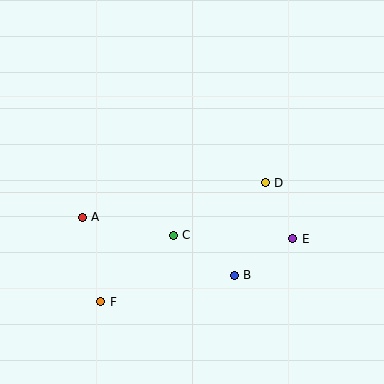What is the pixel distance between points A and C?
The distance between A and C is 93 pixels.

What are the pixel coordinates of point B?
Point B is at (234, 275).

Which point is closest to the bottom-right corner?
Point E is closest to the bottom-right corner.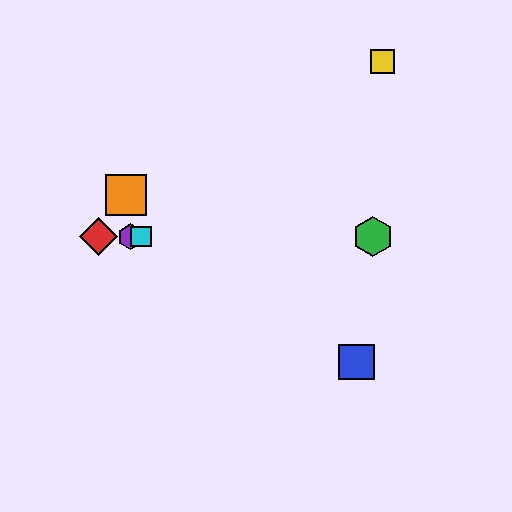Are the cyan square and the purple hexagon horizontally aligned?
Yes, both are at y≈237.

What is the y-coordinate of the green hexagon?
The green hexagon is at y≈237.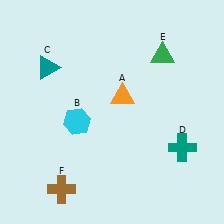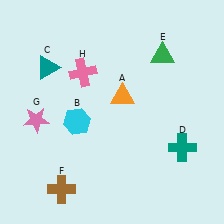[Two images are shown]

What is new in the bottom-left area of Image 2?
A pink star (G) was added in the bottom-left area of Image 2.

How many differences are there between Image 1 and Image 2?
There are 2 differences between the two images.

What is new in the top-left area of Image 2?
A pink cross (H) was added in the top-left area of Image 2.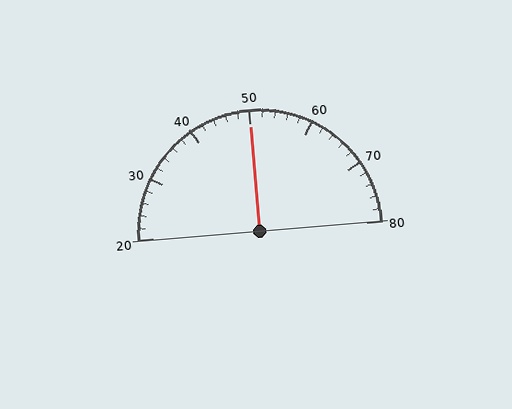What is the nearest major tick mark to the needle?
The nearest major tick mark is 50.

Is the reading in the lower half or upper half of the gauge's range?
The reading is in the upper half of the range (20 to 80).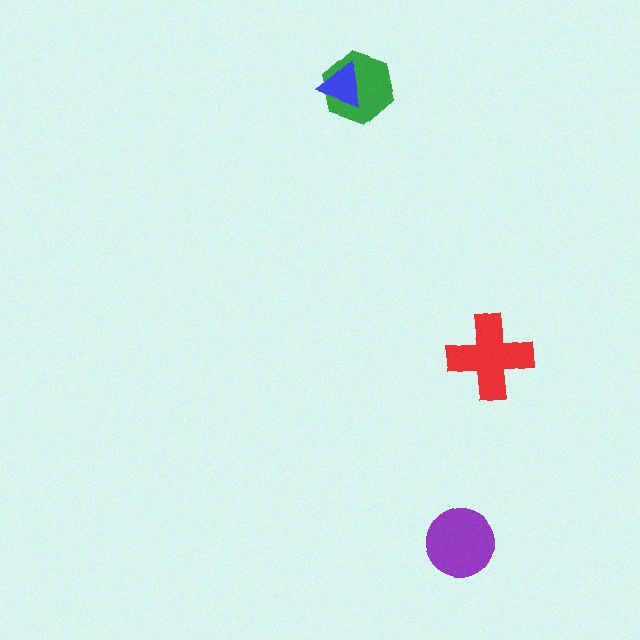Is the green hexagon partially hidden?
Yes, it is partially covered by another shape.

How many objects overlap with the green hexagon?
1 object overlaps with the green hexagon.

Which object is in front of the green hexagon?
The blue triangle is in front of the green hexagon.